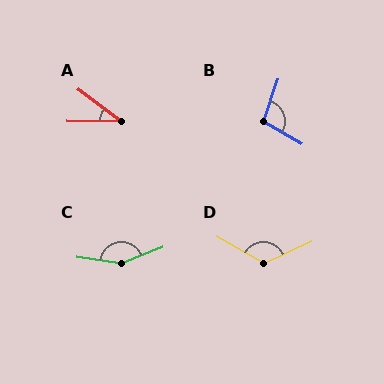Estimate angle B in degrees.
Approximately 102 degrees.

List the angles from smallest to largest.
A (36°), B (102°), D (126°), C (150°).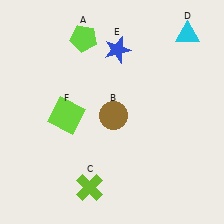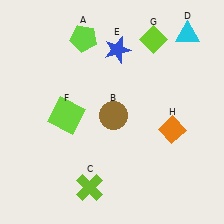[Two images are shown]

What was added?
A lime diamond (G), an orange diamond (H) were added in Image 2.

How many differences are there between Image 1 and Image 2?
There are 2 differences between the two images.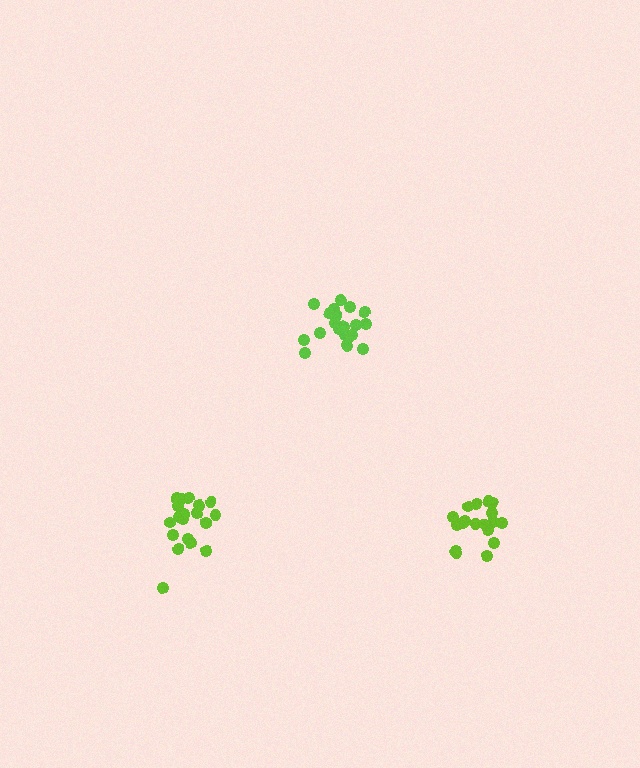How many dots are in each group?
Group 1: 19 dots, Group 2: 20 dots, Group 3: 21 dots (60 total).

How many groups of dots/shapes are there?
There are 3 groups.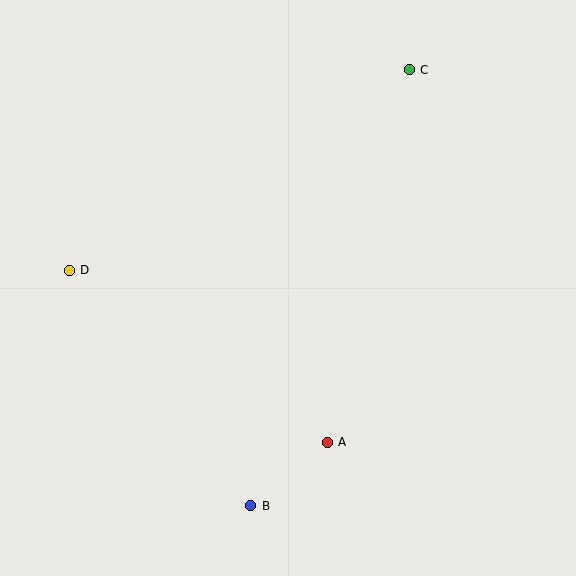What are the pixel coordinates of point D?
Point D is at (69, 270).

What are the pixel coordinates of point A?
Point A is at (327, 442).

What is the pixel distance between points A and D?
The distance between A and D is 310 pixels.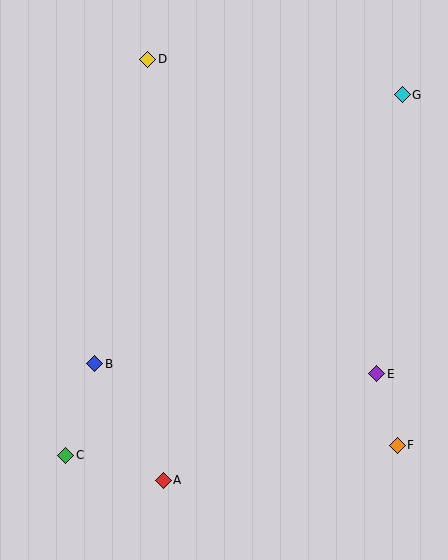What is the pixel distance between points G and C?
The distance between G and C is 493 pixels.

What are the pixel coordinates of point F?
Point F is at (397, 445).